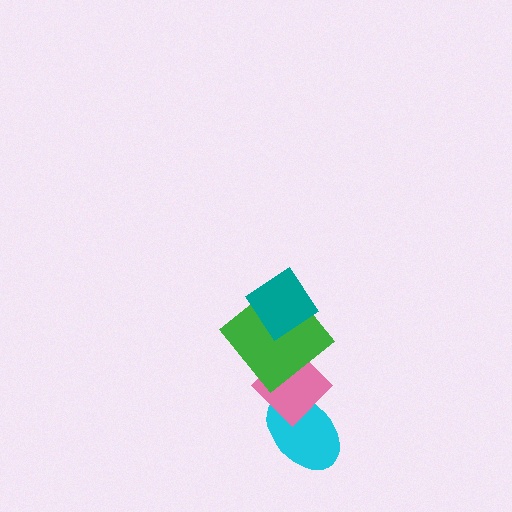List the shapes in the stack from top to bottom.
From top to bottom: the teal diamond, the green diamond, the pink diamond, the cyan ellipse.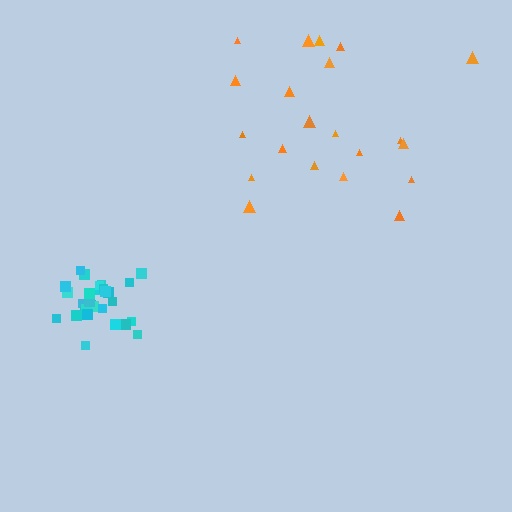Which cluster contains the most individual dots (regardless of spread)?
Cyan (29).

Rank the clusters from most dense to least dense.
cyan, orange.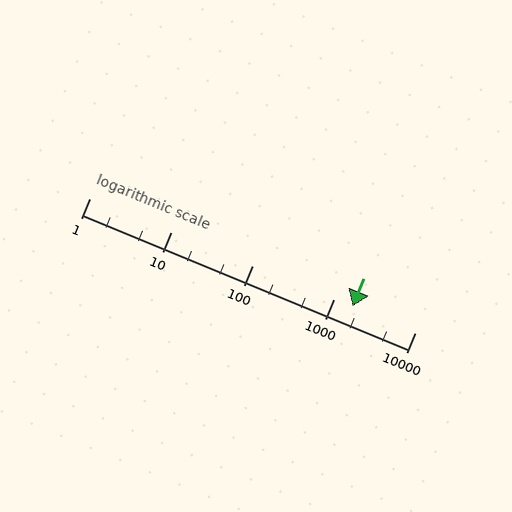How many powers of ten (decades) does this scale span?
The scale spans 4 decades, from 1 to 10000.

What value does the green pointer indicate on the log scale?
The pointer indicates approximately 1700.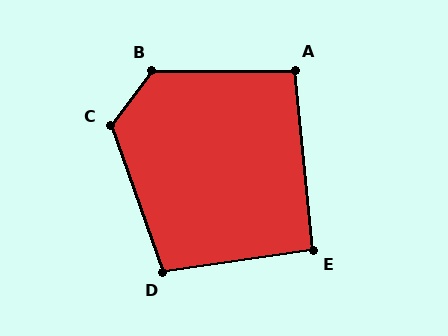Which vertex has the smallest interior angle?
E, at approximately 93 degrees.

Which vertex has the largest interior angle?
B, at approximately 127 degrees.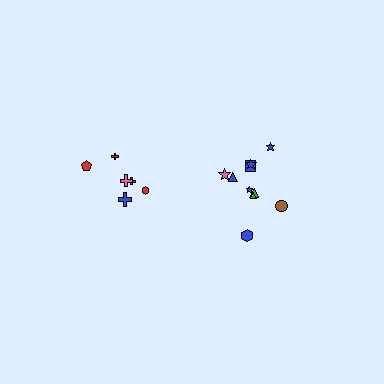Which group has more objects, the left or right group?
The right group.